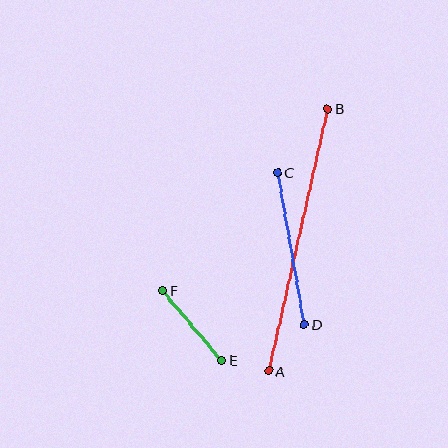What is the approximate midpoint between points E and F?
The midpoint is at approximately (192, 325) pixels.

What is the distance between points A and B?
The distance is approximately 269 pixels.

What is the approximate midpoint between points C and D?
The midpoint is at approximately (291, 248) pixels.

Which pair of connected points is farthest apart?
Points A and B are farthest apart.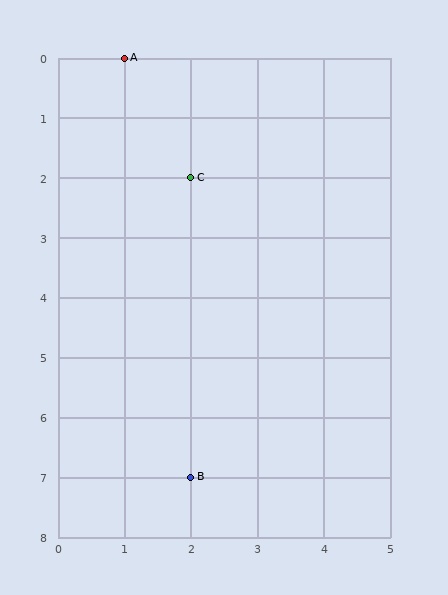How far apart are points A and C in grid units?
Points A and C are 1 column and 2 rows apart (about 2.2 grid units diagonally).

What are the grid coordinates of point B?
Point B is at grid coordinates (2, 7).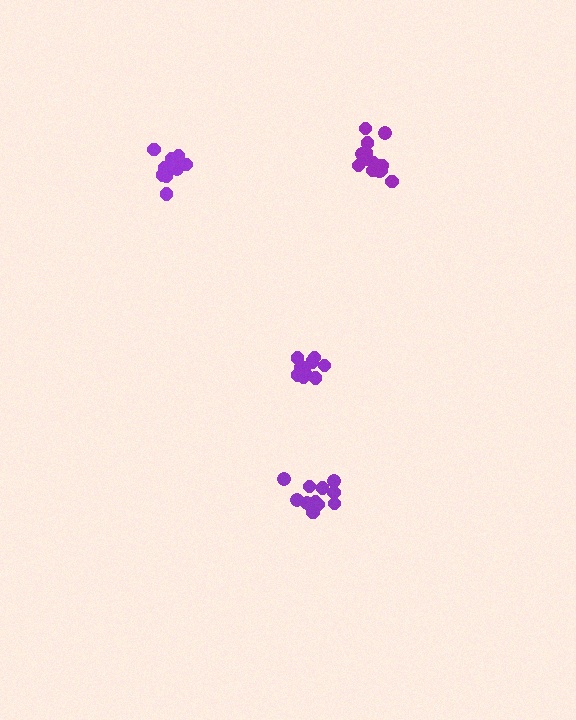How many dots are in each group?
Group 1: 11 dots, Group 2: 11 dots, Group 3: 11 dots, Group 4: 15 dots (48 total).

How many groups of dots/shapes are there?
There are 4 groups.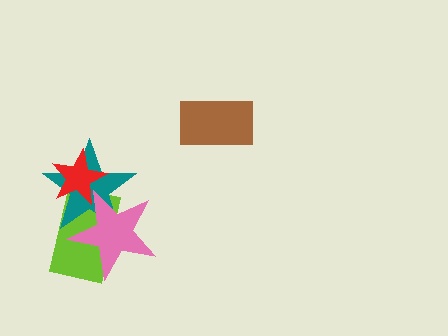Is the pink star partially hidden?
Yes, it is partially covered by another shape.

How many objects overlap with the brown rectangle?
0 objects overlap with the brown rectangle.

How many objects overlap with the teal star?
3 objects overlap with the teal star.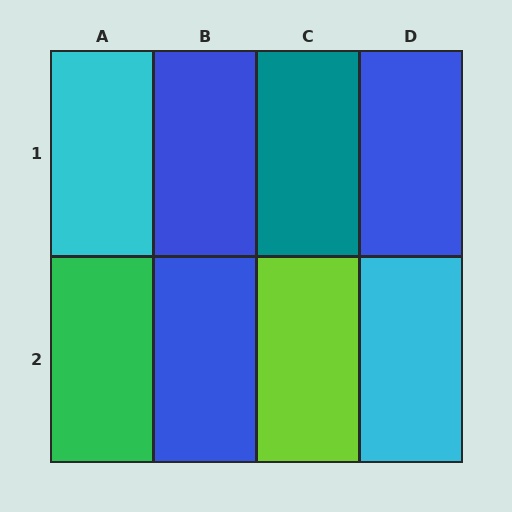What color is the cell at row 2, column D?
Cyan.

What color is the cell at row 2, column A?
Green.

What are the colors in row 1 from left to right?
Cyan, blue, teal, blue.